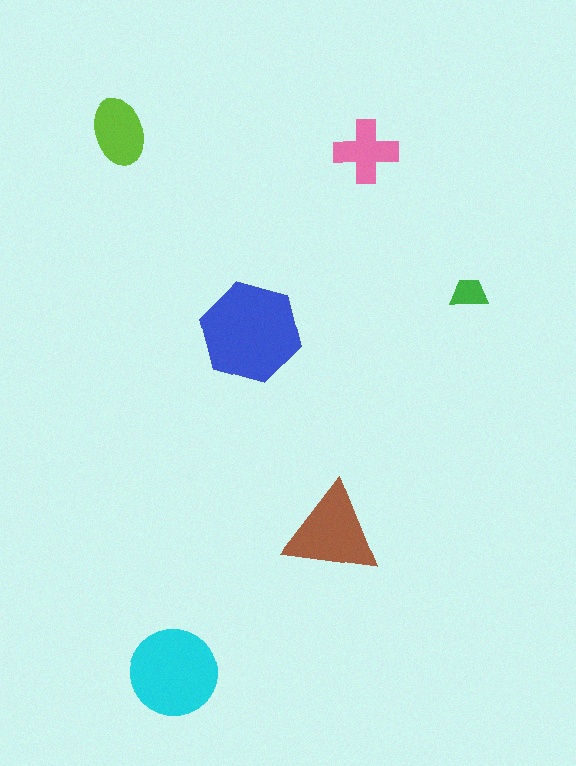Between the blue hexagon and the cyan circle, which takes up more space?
The blue hexagon.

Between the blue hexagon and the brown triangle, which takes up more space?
The blue hexagon.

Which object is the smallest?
The green trapezoid.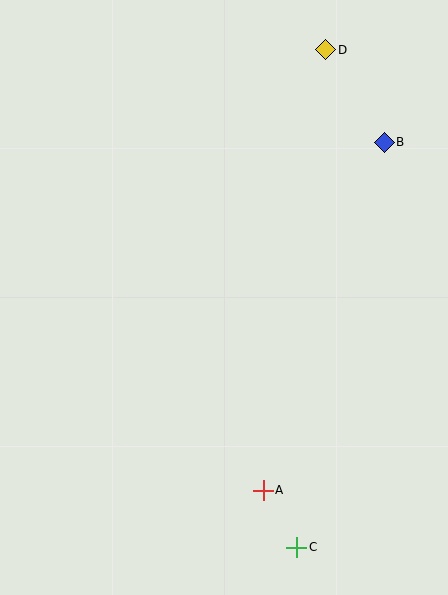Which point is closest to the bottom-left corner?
Point A is closest to the bottom-left corner.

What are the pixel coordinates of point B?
Point B is at (384, 142).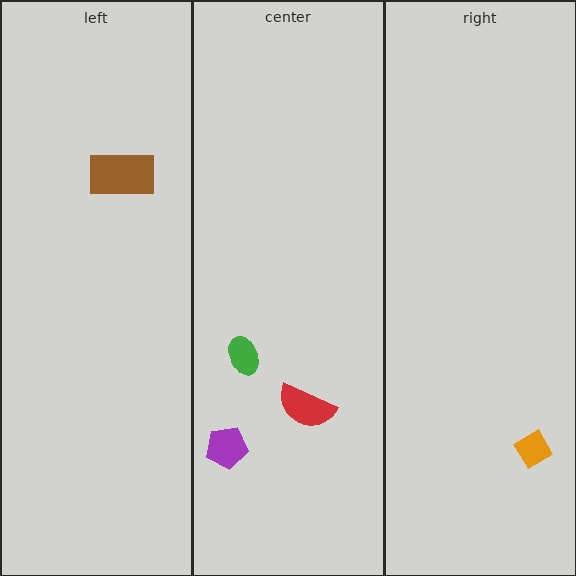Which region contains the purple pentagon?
The center region.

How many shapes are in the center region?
3.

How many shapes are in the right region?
1.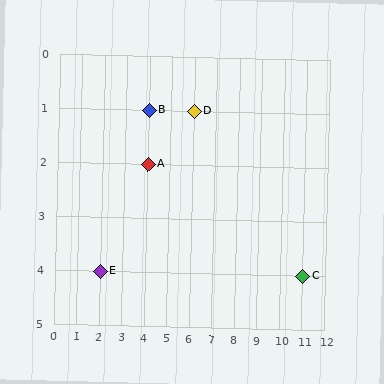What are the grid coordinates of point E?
Point E is at grid coordinates (2, 4).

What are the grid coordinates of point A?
Point A is at grid coordinates (4, 2).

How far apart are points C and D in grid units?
Points C and D are 5 columns and 3 rows apart (about 5.8 grid units diagonally).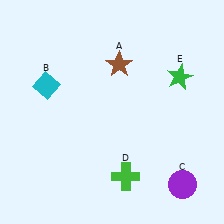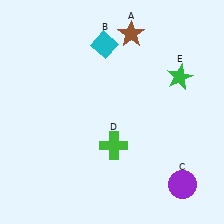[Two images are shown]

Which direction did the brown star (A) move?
The brown star (A) moved up.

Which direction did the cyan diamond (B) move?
The cyan diamond (B) moved right.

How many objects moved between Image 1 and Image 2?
3 objects moved between the two images.